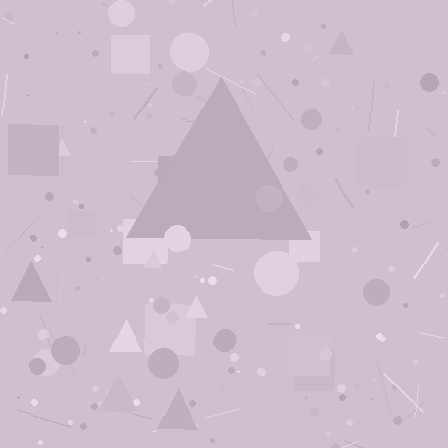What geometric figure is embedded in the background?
A triangle is embedded in the background.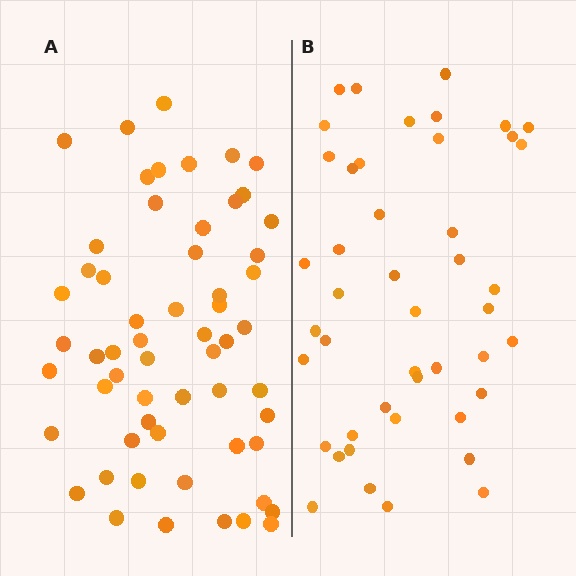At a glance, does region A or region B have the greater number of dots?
Region A (the left region) has more dots.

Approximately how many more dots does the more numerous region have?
Region A has approximately 15 more dots than region B.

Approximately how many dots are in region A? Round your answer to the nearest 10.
About 60 dots. (The exact count is 58, which rounds to 60.)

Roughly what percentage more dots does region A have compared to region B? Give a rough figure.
About 30% more.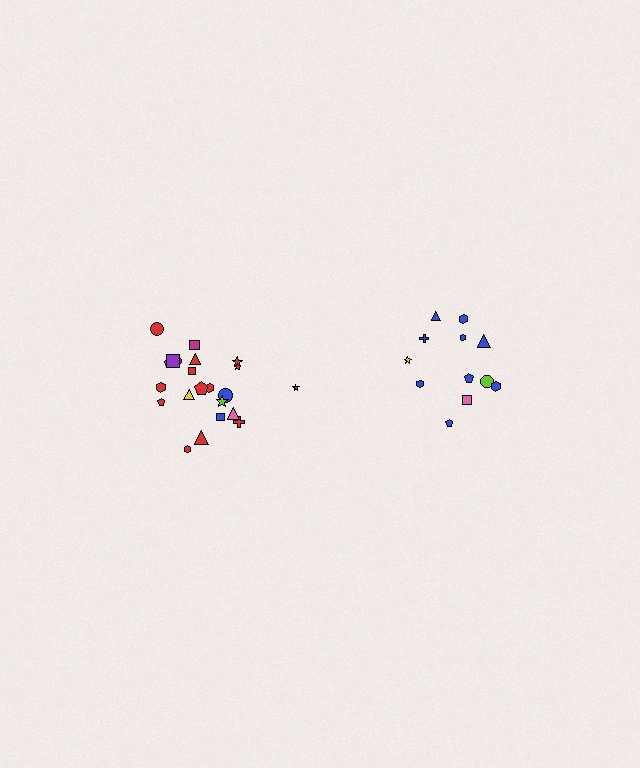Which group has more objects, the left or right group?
The left group.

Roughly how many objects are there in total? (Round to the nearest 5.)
Roughly 35 objects in total.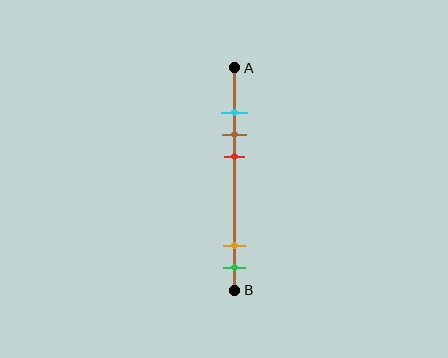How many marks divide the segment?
There are 5 marks dividing the segment.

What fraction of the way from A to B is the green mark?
The green mark is approximately 90% (0.9) of the way from A to B.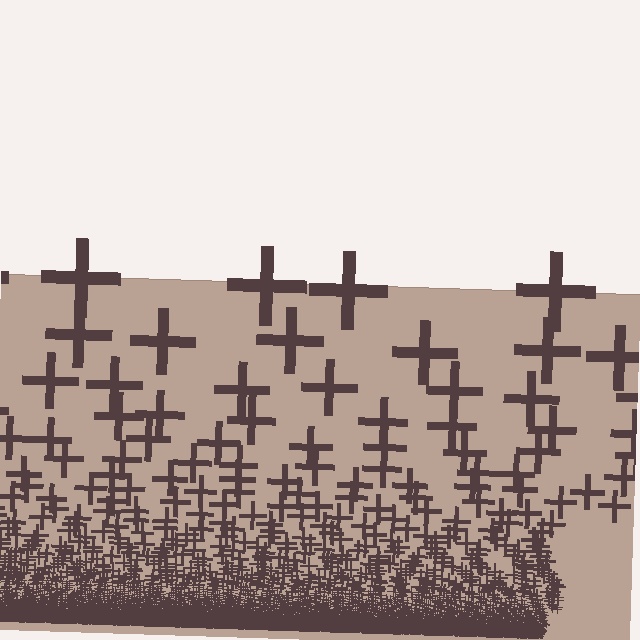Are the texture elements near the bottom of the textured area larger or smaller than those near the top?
Smaller. The gradient is inverted — elements near the bottom are smaller and denser.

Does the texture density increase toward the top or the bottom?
Density increases toward the bottom.